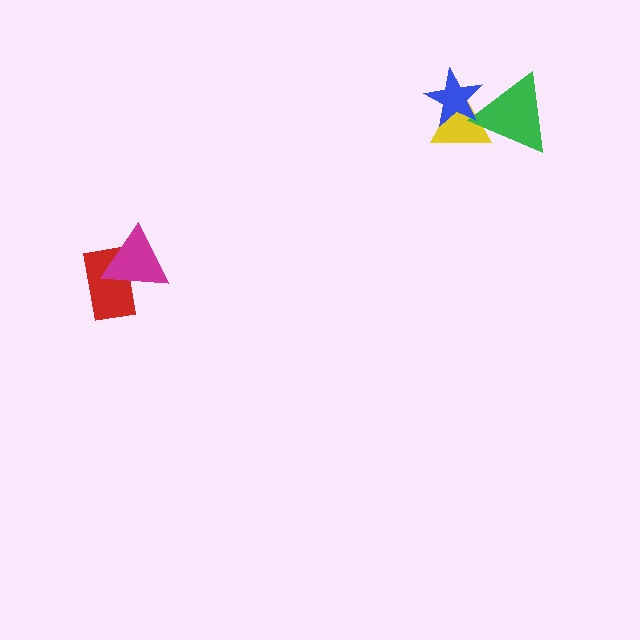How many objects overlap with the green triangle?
2 objects overlap with the green triangle.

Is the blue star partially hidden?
No, no other shape covers it.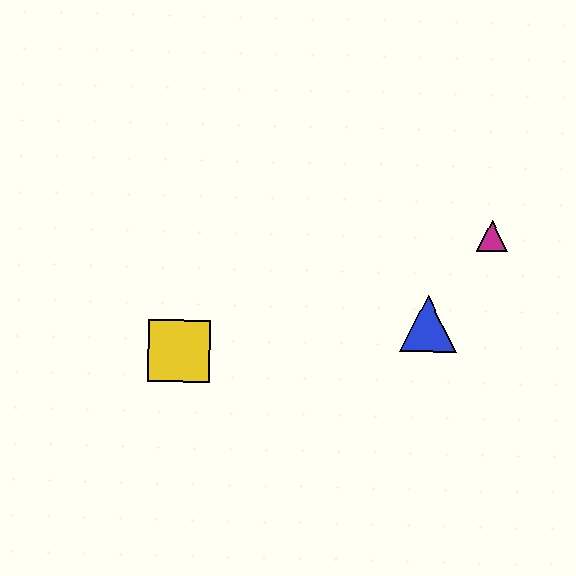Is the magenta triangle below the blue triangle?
No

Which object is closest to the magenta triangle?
The blue triangle is closest to the magenta triangle.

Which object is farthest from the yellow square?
The magenta triangle is farthest from the yellow square.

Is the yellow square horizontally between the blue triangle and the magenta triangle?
No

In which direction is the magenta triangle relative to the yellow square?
The magenta triangle is to the right of the yellow square.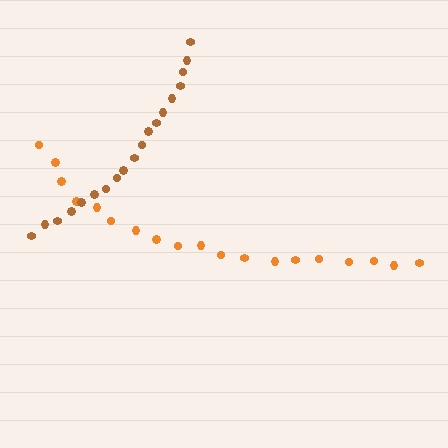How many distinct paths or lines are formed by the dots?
There are 2 distinct paths.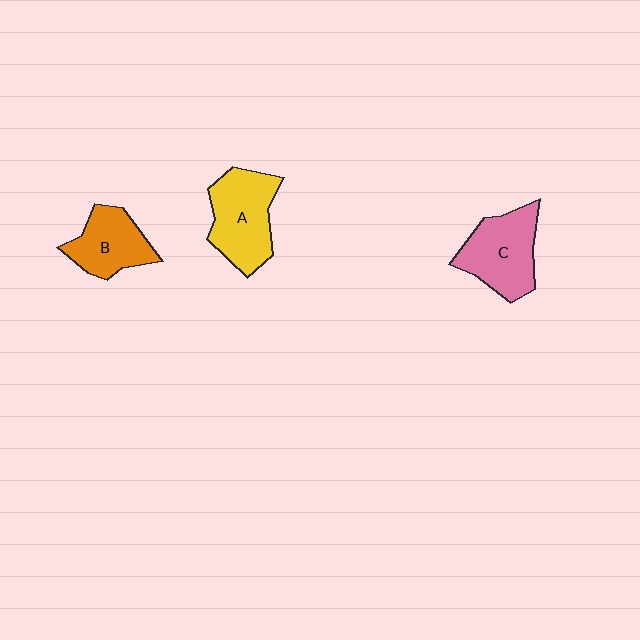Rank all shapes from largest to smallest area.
From largest to smallest: A (yellow), C (pink), B (orange).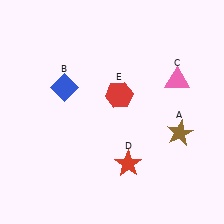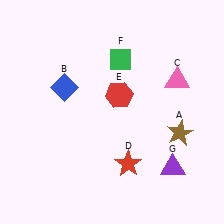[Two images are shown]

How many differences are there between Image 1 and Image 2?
There are 2 differences between the two images.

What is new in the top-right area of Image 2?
A green diamond (F) was added in the top-right area of Image 2.